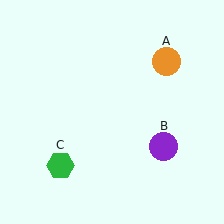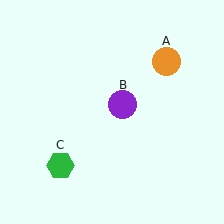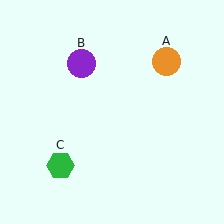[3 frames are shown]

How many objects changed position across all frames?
1 object changed position: purple circle (object B).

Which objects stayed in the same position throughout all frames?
Orange circle (object A) and green hexagon (object C) remained stationary.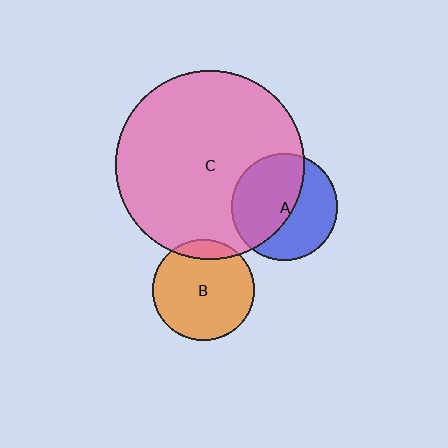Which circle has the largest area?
Circle C (pink).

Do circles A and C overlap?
Yes.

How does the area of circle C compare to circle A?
Approximately 3.1 times.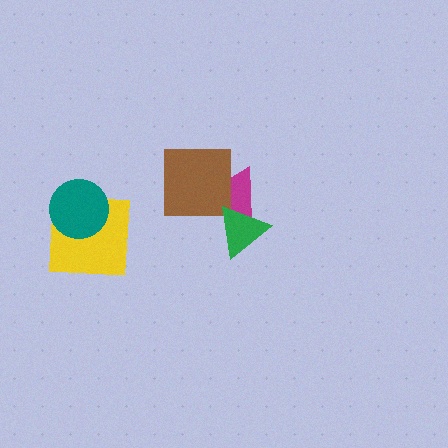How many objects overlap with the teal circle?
1 object overlaps with the teal circle.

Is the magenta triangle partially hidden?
Yes, it is partially covered by another shape.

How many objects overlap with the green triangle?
1 object overlaps with the green triangle.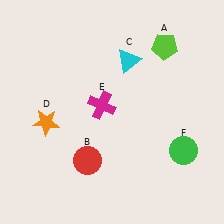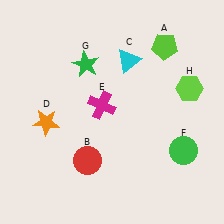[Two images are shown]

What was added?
A green star (G), a lime hexagon (H) were added in Image 2.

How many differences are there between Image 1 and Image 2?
There are 2 differences between the two images.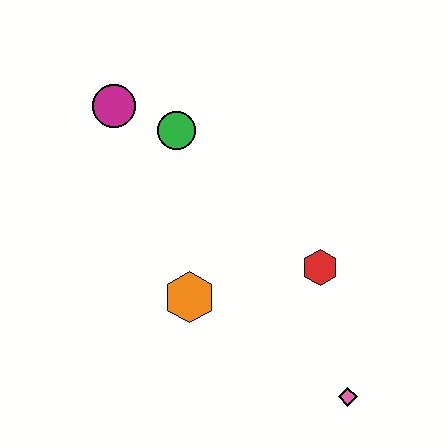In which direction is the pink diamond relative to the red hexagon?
The pink diamond is below the red hexagon.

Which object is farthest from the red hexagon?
The magenta circle is farthest from the red hexagon.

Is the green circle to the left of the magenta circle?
No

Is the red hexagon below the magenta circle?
Yes